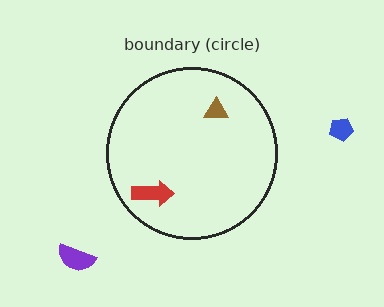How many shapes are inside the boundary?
2 inside, 2 outside.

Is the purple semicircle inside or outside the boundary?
Outside.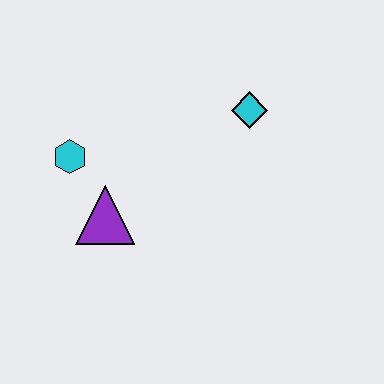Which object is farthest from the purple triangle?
The cyan diamond is farthest from the purple triangle.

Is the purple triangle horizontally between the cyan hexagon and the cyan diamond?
Yes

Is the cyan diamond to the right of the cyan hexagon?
Yes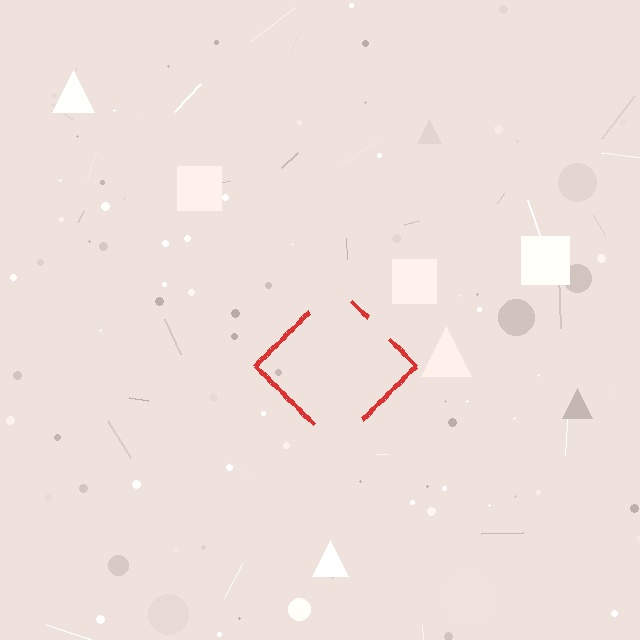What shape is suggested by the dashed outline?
The dashed outline suggests a diamond.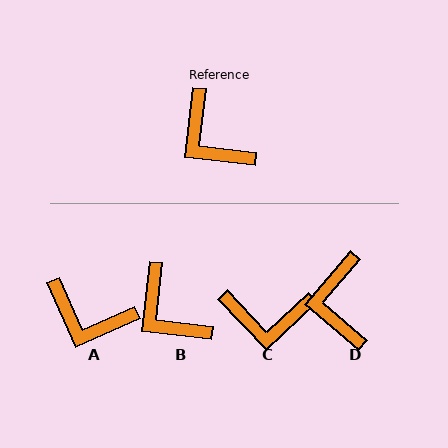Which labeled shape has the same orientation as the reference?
B.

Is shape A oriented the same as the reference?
No, it is off by about 31 degrees.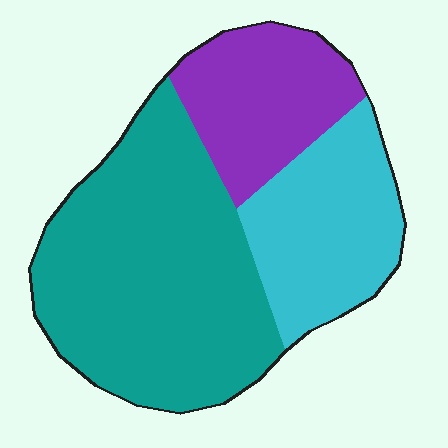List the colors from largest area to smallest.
From largest to smallest: teal, cyan, purple.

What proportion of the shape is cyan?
Cyan takes up between a sixth and a third of the shape.